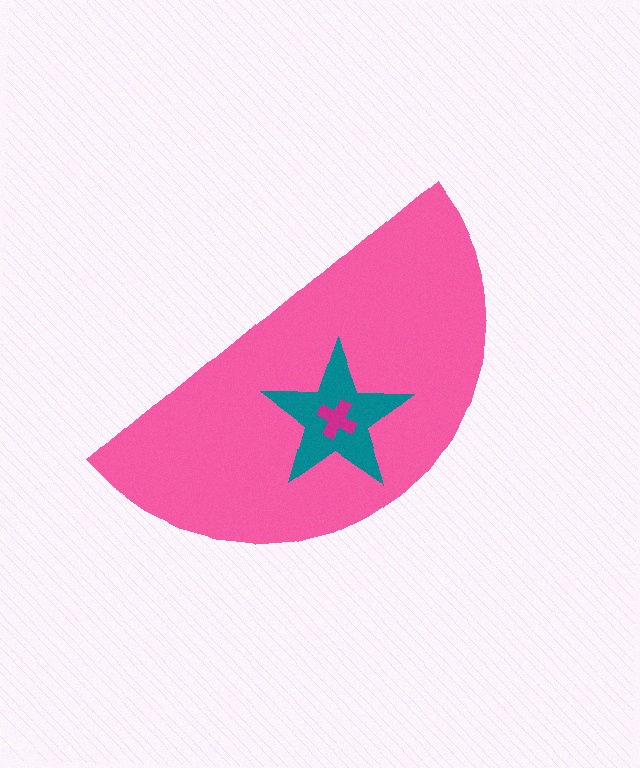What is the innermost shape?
The magenta cross.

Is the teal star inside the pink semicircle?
Yes.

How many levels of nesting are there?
3.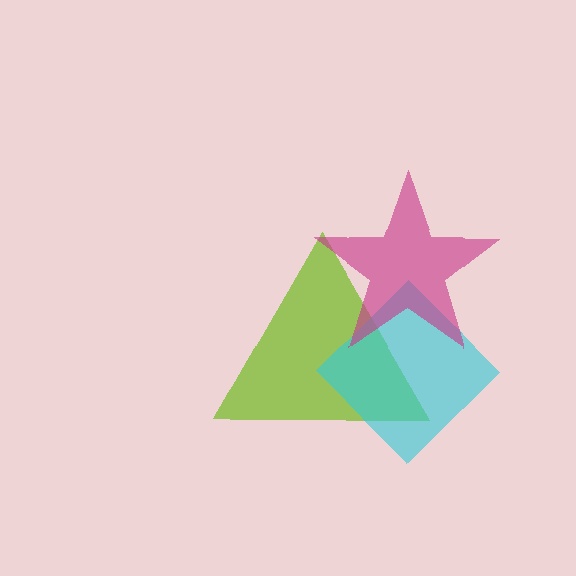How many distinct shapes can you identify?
There are 3 distinct shapes: a lime triangle, a cyan diamond, a magenta star.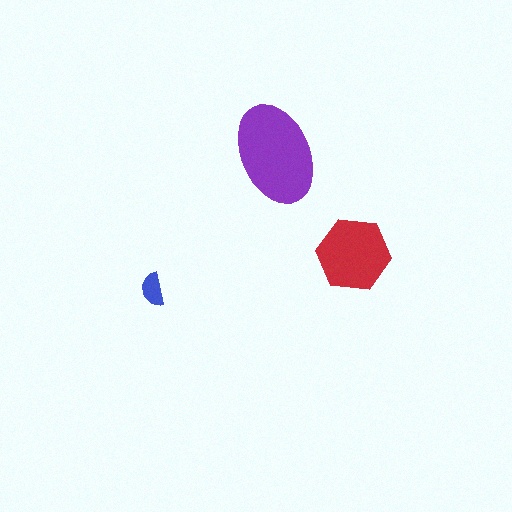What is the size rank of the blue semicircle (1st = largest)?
3rd.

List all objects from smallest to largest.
The blue semicircle, the red hexagon, the purple ellipse.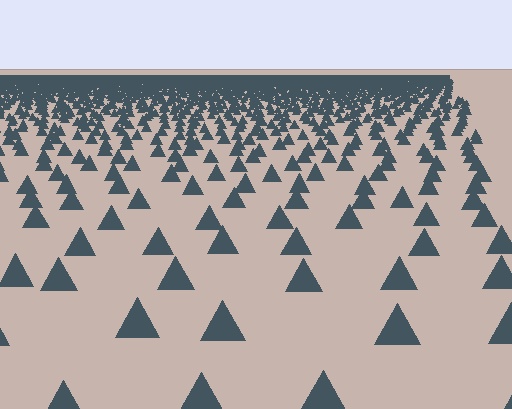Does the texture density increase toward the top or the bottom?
Density increases toward the top.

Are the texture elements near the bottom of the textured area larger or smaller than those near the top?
Larger. Near the bottom, elements are closer to the viewer and appear at a bigger on-screen size.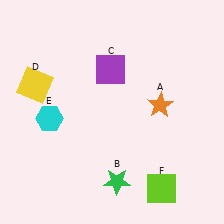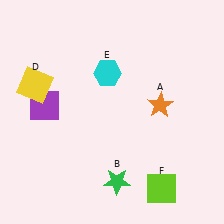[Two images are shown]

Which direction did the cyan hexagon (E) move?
The cyan hexagon (E) moved right.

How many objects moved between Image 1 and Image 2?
2 objects moved between the two images.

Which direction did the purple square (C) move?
The purple square (C) moved left.